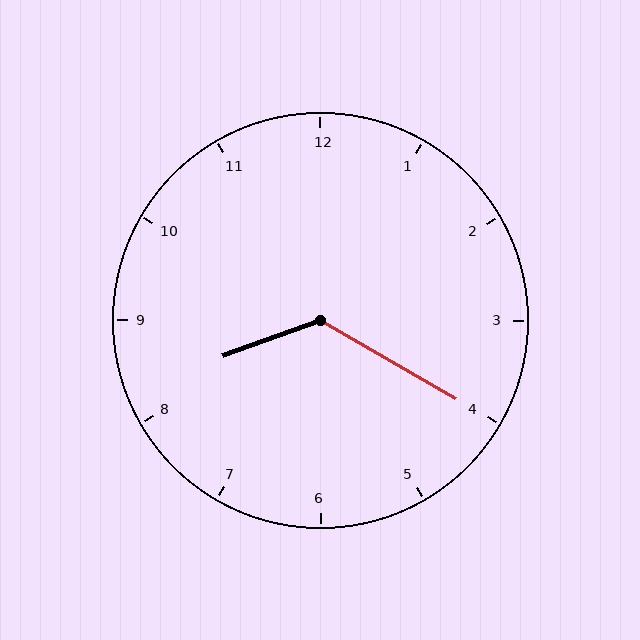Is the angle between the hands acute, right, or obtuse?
It is obtuse.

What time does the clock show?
8:20.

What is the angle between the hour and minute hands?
Approximately 130 degrees.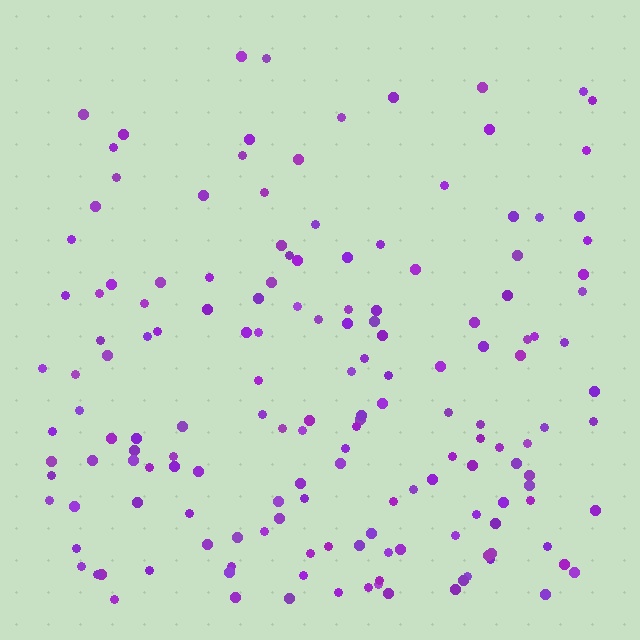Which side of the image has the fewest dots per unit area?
The top.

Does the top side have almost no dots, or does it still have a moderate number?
Still a moderate number, just noticeably fewer than the bottom.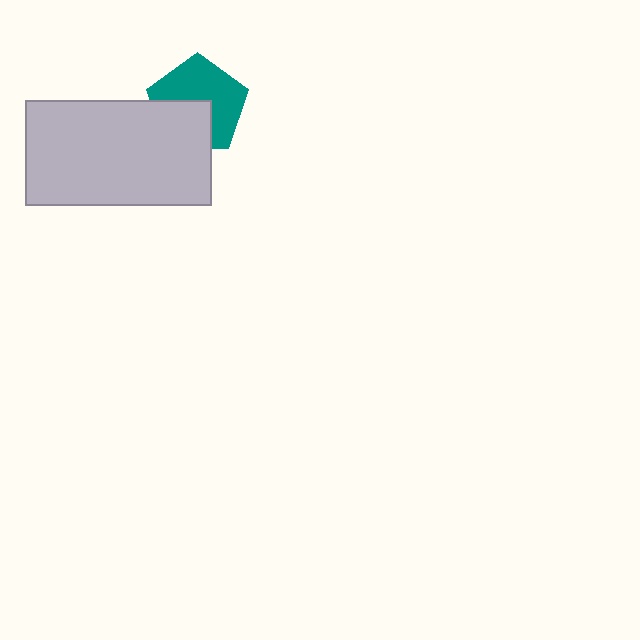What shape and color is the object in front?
The object in front is a light gray rectangle.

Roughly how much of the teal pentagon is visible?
About half of it is visible (roughly 61%).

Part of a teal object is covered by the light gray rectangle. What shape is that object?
It is a pentagon.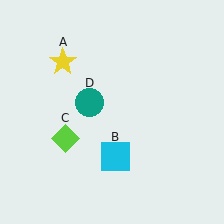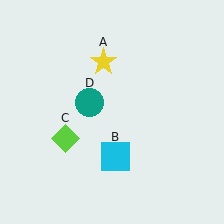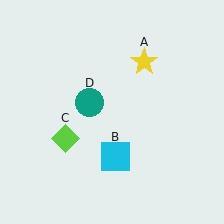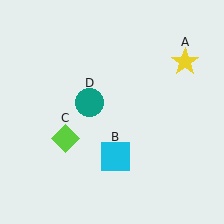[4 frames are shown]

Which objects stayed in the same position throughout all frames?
Cyan square (object B) and lime diamond (object C) and teal circle (object D) remained stationary.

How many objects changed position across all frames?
1 object changed position: yellow star (object A).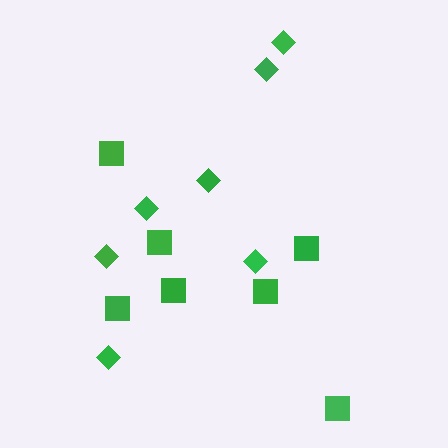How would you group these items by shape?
There are 2 groups: one group of diamonds (7) and one group of squares (7).